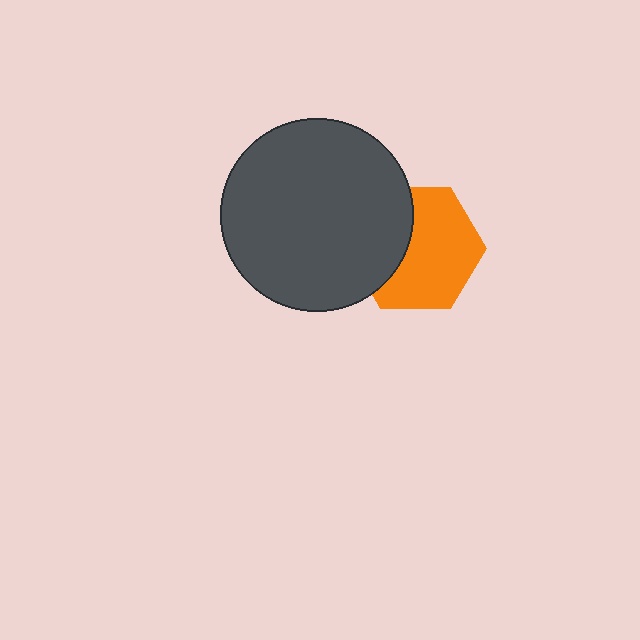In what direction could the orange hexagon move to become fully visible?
The orange hexagon could move right. That would shift it out from behind the dark gray circle entirely.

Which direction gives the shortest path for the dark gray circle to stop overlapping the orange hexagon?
Moving left gives the shortest separation.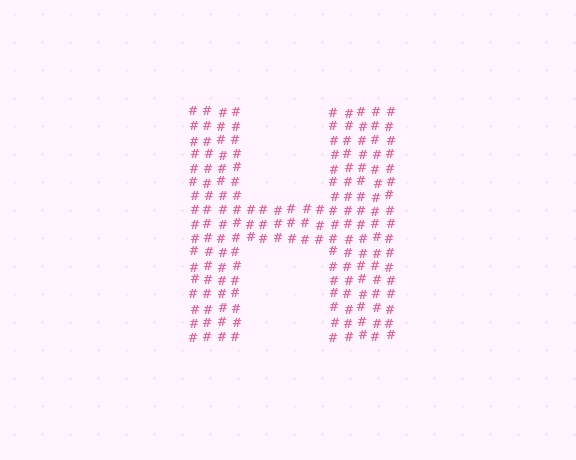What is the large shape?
The large shape is the letter H.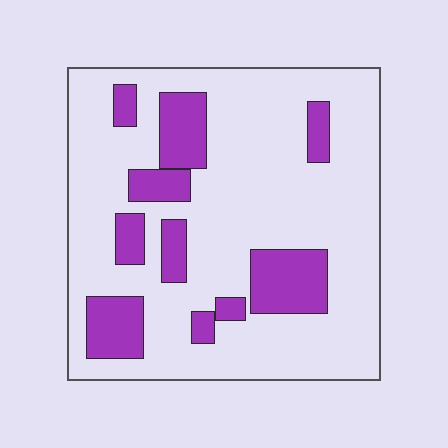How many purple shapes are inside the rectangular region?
10.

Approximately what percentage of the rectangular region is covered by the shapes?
Approximately 20%.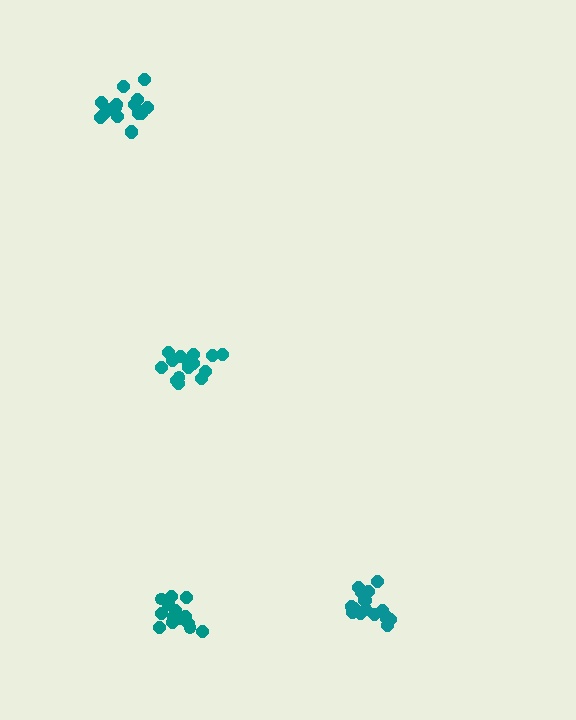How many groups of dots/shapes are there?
There are 4 groups.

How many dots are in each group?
Group 1: 15 dots, Group 2: 17 dots, Group 3: 15 dots, Group 4: 17 dots (64 total).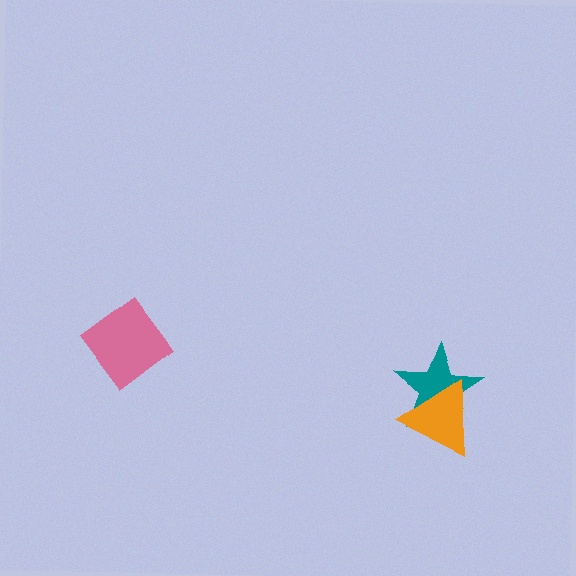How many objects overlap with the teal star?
1 object overlaps with the teal star.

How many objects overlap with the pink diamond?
0 objects overlap with the pink diamond.